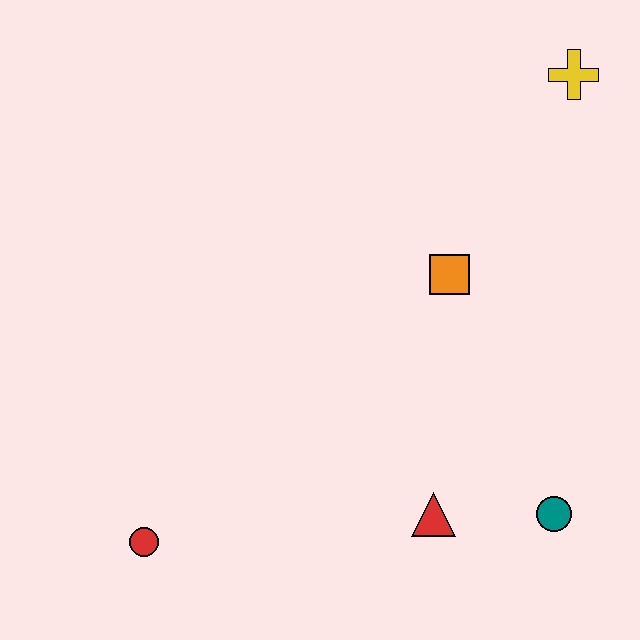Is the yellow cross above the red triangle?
Yes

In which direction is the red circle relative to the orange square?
The red circle is to the left of the orange square.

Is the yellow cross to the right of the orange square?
Yes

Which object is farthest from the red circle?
The yellow cross is farthest from the red circle.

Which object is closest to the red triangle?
The teal circle is closest to the red triangle.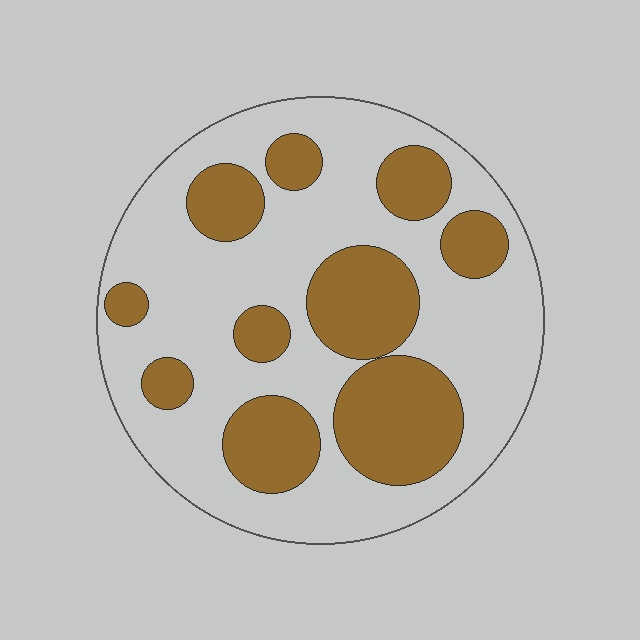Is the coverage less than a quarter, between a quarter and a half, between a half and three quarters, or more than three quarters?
Between a quarter and a half.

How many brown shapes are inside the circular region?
10.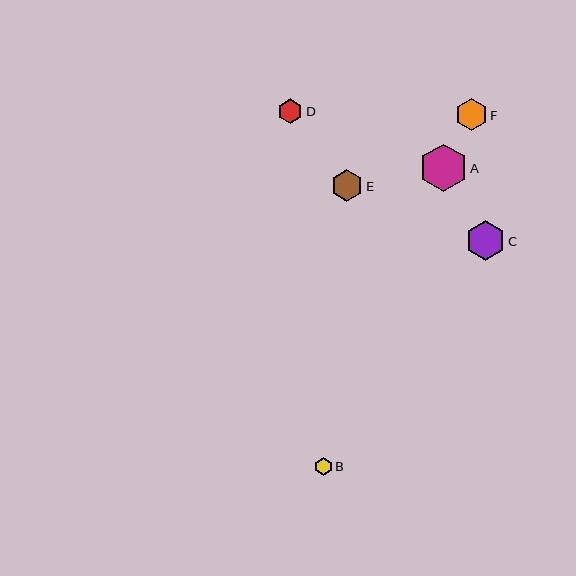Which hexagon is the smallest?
Hexagon B is the smallest with a size of approximately 18 pixels.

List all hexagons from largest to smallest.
From largest to smallest: A, C, E, F, D, B.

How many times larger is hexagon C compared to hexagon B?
Hexagon C is approximately 2.3 times the size of hexagon B.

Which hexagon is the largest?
Hexagon A is the largest with a size of approximately 48 pixels.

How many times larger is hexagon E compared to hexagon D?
Hexagon E is approximately 1.3 times the size of hexagon D.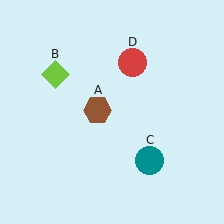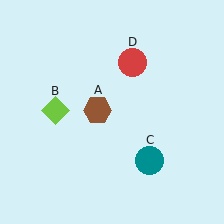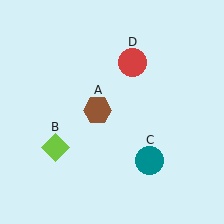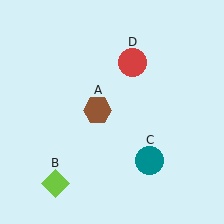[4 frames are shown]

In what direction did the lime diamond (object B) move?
The lime diamond (object B) moved down.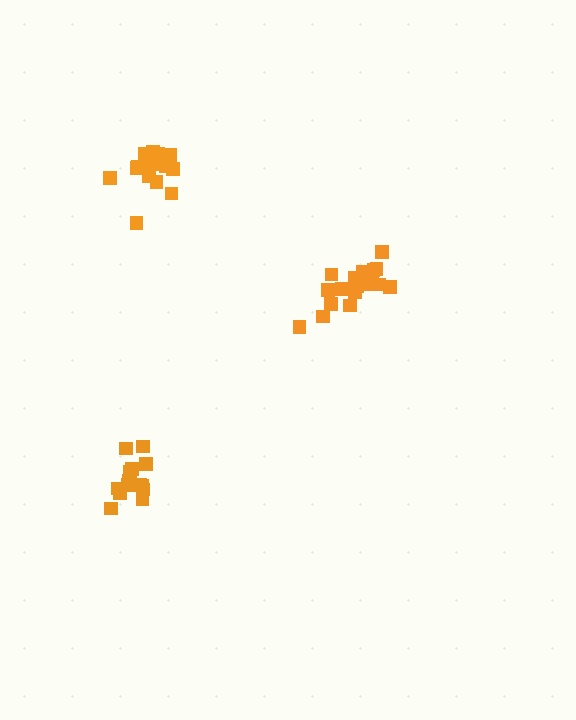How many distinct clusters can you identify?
There are 3 distinct clusters.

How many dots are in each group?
Group 1: 15 dots, Group 2: 20 dots, Group 3: 15 dots (50 total).